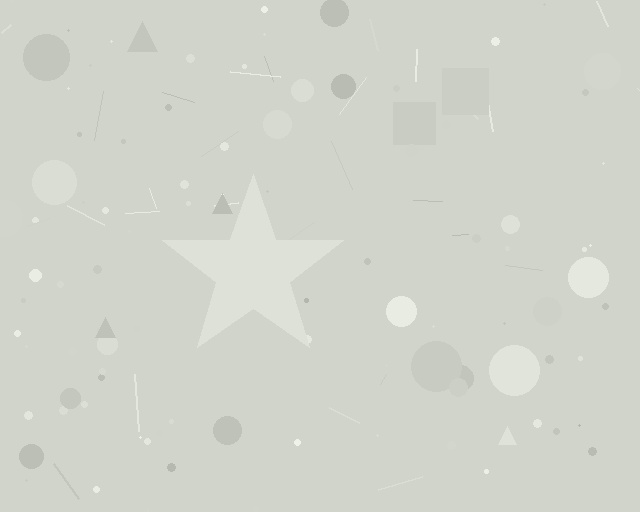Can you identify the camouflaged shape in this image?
The camouflaged shape is a star.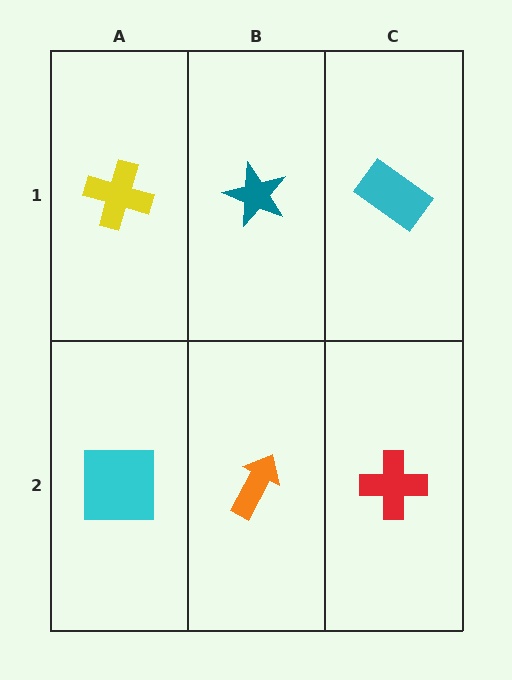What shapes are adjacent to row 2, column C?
A cyan rectangle (row 1, column C), an orange arrow (row 2, column B).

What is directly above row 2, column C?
A cyan rectangle.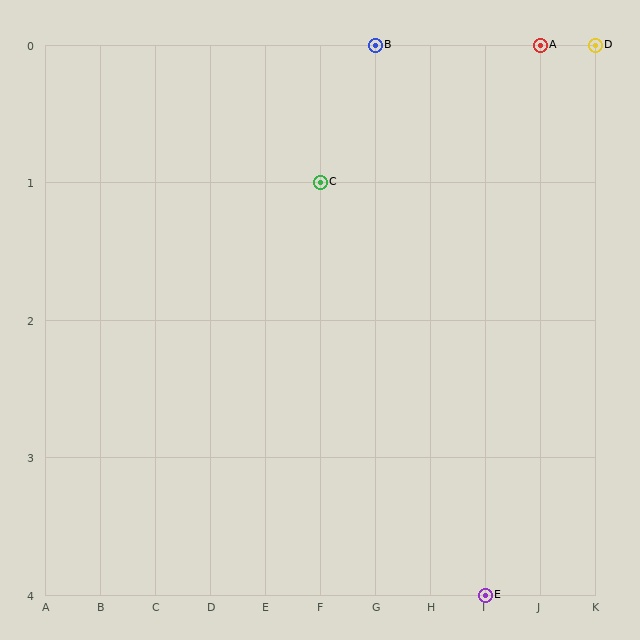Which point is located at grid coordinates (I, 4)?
Point E is at (I, 4).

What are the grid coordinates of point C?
Point C is at grid coordinates (F, 1).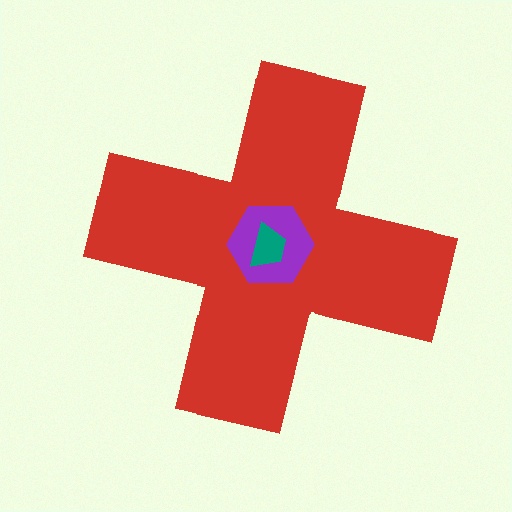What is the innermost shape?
The teal trapezoid.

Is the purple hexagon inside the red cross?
Yes.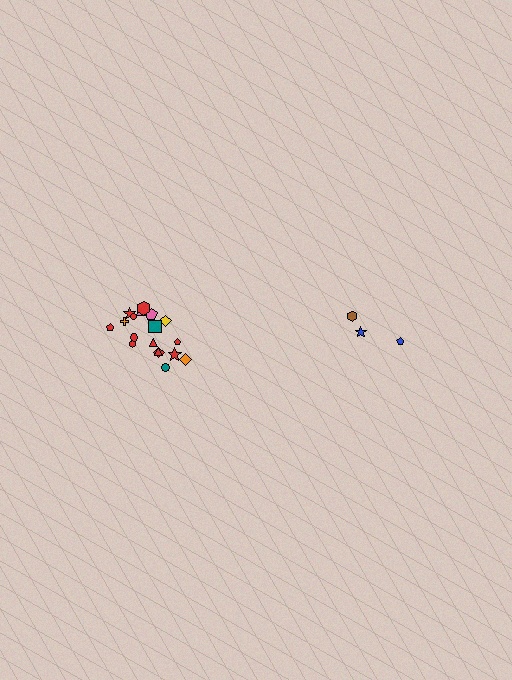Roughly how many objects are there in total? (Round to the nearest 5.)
Roughly 20 objects in total.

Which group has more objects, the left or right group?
The left group.